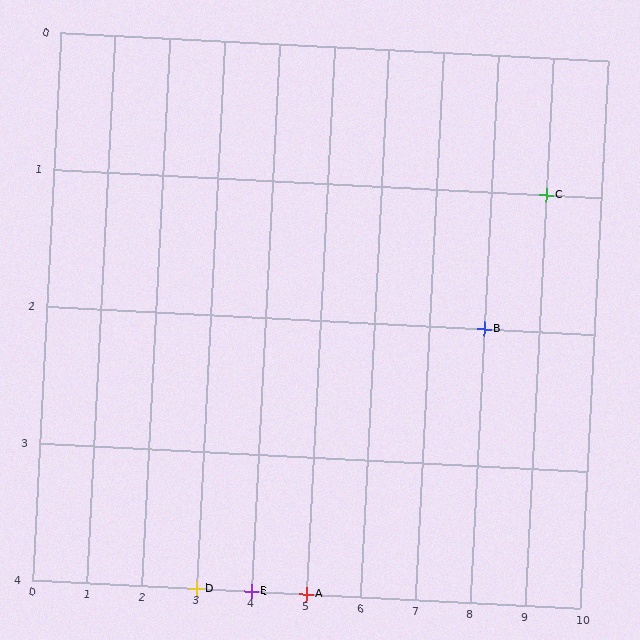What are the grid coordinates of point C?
Point C is at grid coordinates (9, 1).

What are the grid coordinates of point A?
Point A is at grid coordinates (5, 4).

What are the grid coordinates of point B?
Point B is at grid coordinates (8, 2).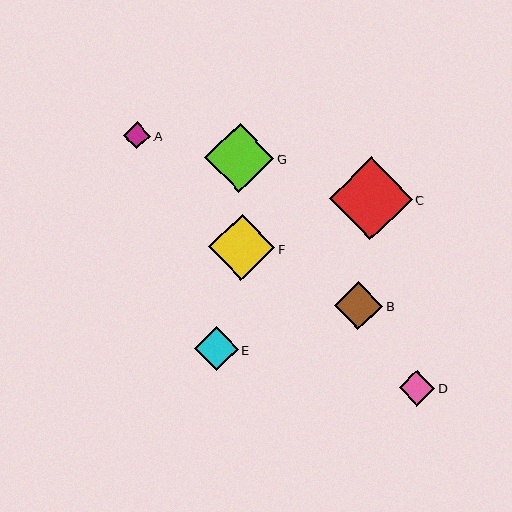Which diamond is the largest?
Diamond C is the largest with a size of approximately 82 pixels.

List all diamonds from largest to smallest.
From largest to smallest: C, G, F, B, E, D, A.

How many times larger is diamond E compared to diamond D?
Diamond E is approximately 1.2 times the size of diamond D.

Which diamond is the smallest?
Diamond A is the smallest with a size of approximately 27 pixels.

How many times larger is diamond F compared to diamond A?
Diamond F is approximately 2.5 times the size of diamond A.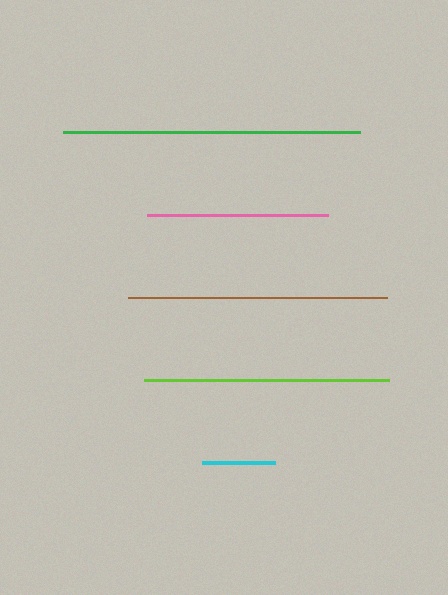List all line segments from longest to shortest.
From longest to shortest: green, brown, lime, pink, cyan.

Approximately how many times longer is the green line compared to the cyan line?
The green line is approximately 4.1 times the length of the cyan line.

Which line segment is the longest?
The green line is the longest at approximately 298 pixels.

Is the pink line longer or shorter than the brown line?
The brown line is longer than the pink line.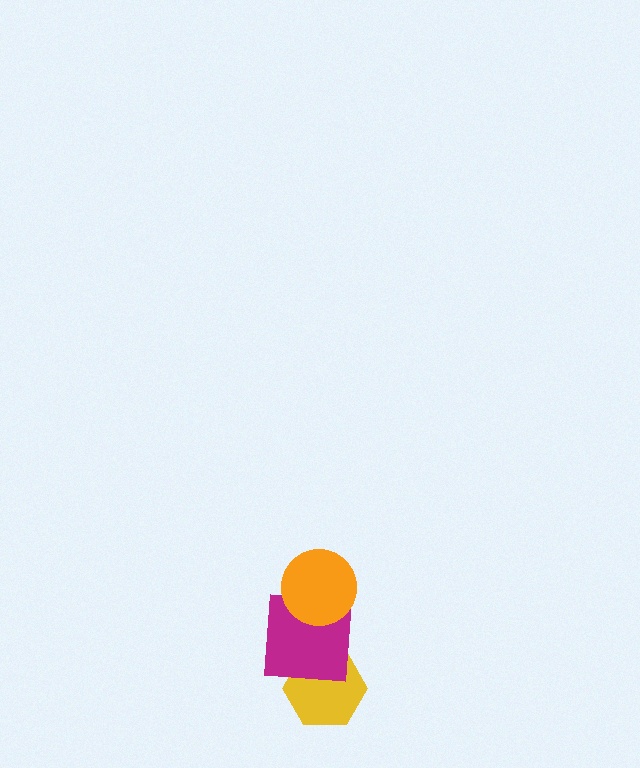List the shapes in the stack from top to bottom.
From top to bottom: the orange circle, the magenta square, the yellow hexagon.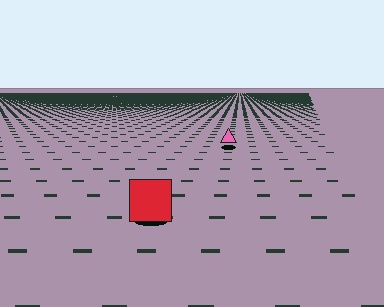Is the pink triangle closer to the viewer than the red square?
No. The red square is closer — you can tell from the texture gradient: the ground texture is coarser near it.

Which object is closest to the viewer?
The red square is closest. The texture marks near it are larger and more spread out.